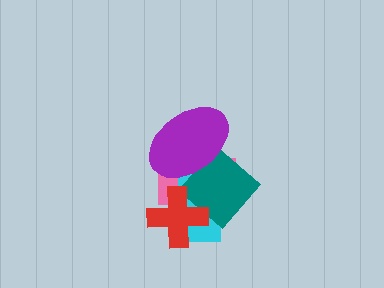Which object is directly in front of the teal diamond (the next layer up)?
The purple ellipse is directly in front of the teal diamond.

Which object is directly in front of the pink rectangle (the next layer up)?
The cyan rectangle is directly in front of the pink rectangle.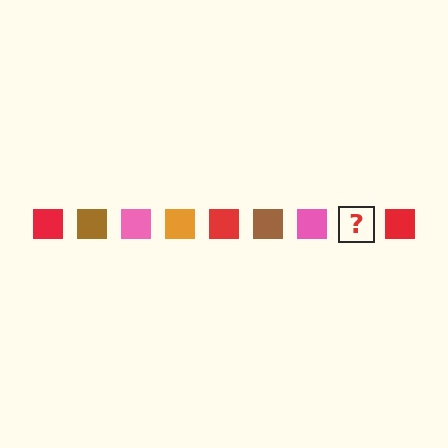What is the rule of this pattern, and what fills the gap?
The rule is that the pattern cycles through red, brown, pink, orange squares. The gap should be filled with an orange square.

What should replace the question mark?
The question mark should be replaced with an orange square.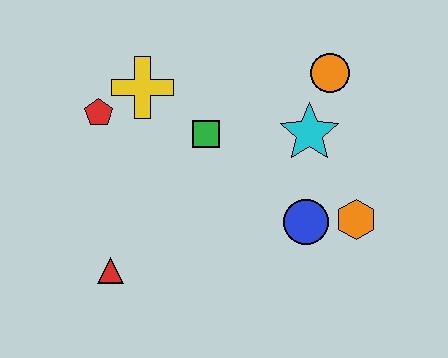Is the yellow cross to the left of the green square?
Yes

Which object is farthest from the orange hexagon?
The red pentagon is farthest from the orange hexagon.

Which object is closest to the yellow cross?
The red pentagon is closest to the yellow cross.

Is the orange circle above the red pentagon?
Yes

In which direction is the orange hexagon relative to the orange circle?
The orange hexagon is below the orange circle.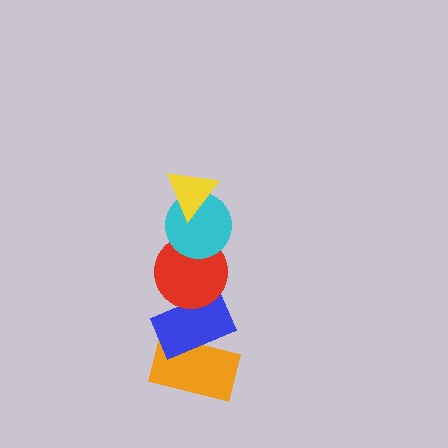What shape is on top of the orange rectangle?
The blue rectangle is on top of the orange rectangle.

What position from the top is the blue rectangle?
The blue rectangle is 4th from the top.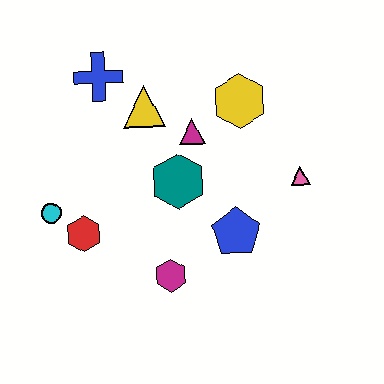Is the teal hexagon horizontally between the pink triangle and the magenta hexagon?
Yes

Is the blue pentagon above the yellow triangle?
No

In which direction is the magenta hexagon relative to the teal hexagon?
The magenta hexagon is below the teal hexagon.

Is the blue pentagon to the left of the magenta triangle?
No